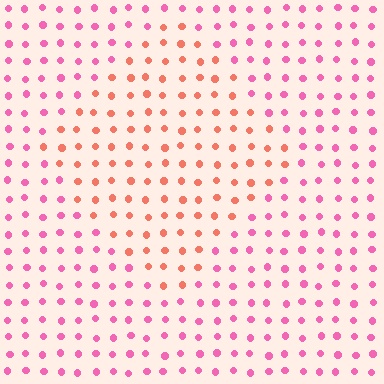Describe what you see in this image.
The image is filled with small pink elements in a uniform arrangement. A diamond-shaped region is visible where the elements are tinted to a slightly different hue, forming a subtle color boundary.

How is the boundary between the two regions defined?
The boundary is defined purely by a slight shift in hue (about 42 degrees). Spacing, size, and orientation are identical on both sides.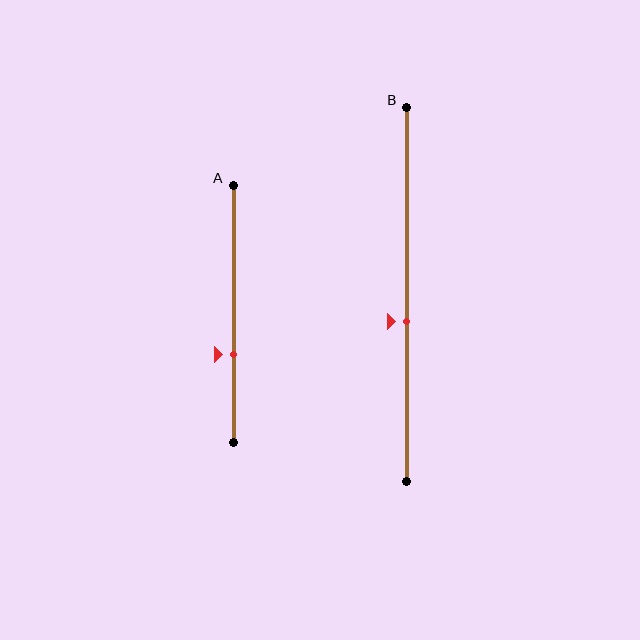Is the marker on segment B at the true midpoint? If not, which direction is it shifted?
No, the marker on segment B is shifted downward by about 7% of the segment length.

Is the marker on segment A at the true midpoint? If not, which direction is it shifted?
No, the marker on segment A is shifted downward by about 16% of the segment length.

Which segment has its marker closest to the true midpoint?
Segment B has its marker closest to the true midpoint.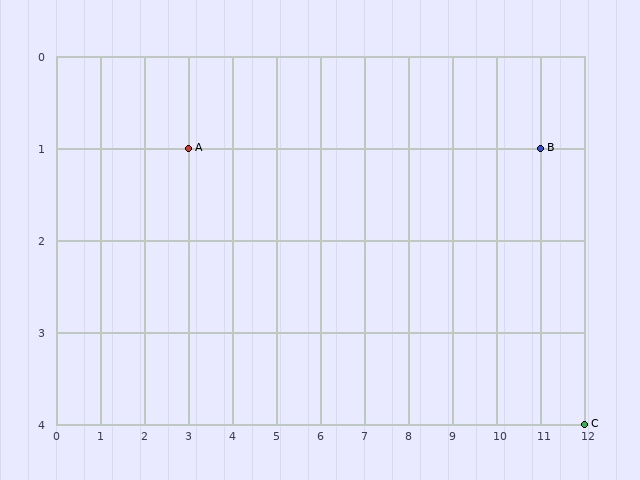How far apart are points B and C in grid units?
Points B and C are 1 column and 3 rows apart (about 3.2 grid units diagonally).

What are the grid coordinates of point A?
Point A is at grid coordinates (3, 1).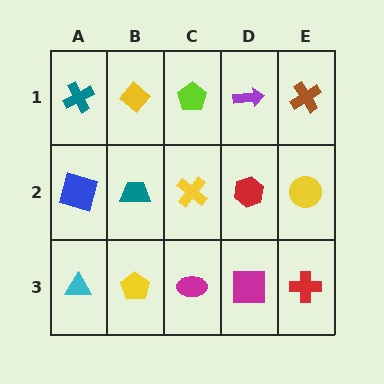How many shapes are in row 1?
5 shapes.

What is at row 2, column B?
A teal trapezoid.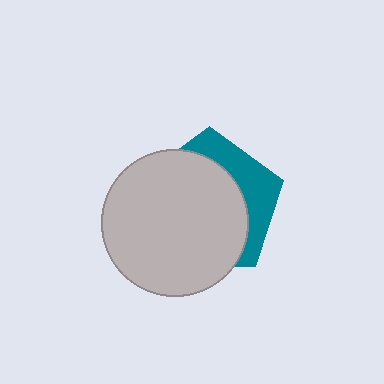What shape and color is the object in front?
The object in front is a light gray circle.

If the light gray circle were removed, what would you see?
You would see the complete teal pentagon.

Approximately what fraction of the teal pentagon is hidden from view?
Roughly 70% of the teal pentagon is hidden behind the light gray circle.